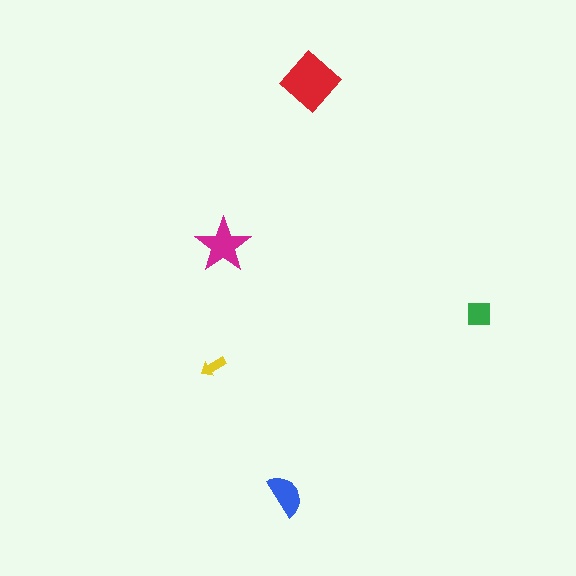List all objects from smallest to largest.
The yellow arrow, the green square, the blue semicircle, the magenta star, the red diamond.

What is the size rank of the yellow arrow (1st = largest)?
5th.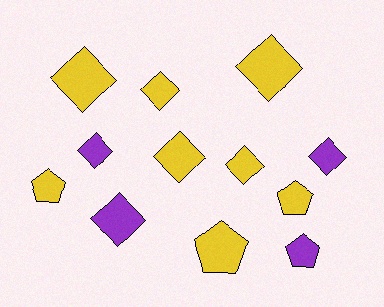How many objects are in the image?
There are 12 objects.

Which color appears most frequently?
Yellow, with 8 objects.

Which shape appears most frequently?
Diamond, with 8 objects.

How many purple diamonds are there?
There are 3 purple diamonds.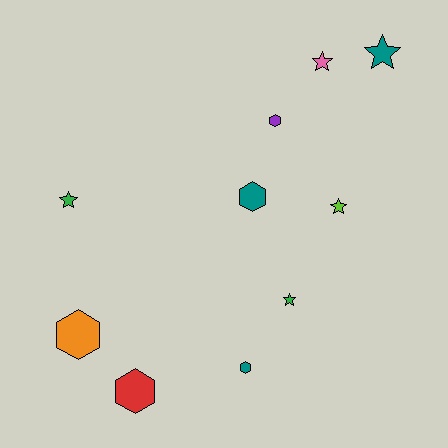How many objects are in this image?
There are 10 objects.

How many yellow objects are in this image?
There are no yellow objects.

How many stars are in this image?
There are 5 stars.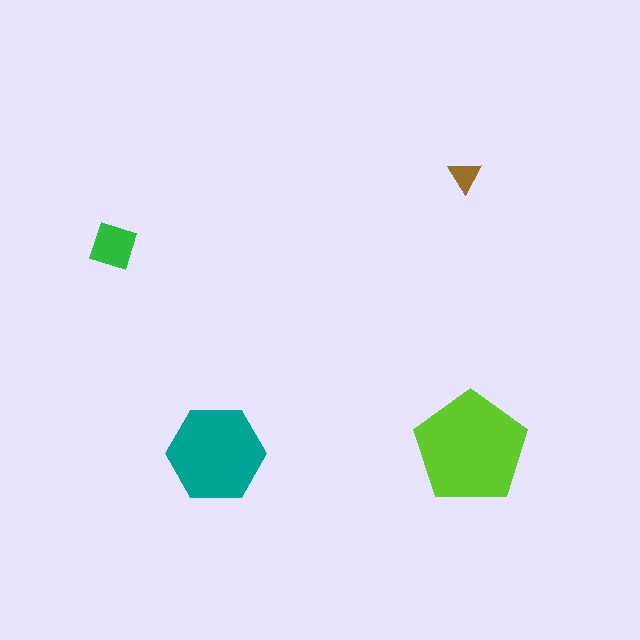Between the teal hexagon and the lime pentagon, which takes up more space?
The lime pentagon.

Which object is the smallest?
The brown triangle.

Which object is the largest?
The lime pentagon.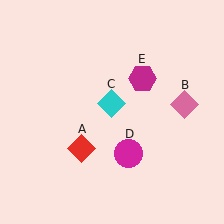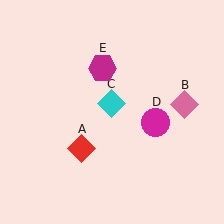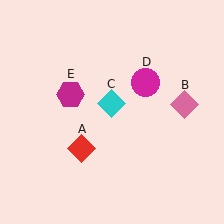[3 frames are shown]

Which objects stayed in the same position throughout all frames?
Red diamond (object A) and pink diamond (object B) and cyan diamond (object C) remained stationary.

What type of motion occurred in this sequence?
The magenta circle (object D), magenta hexagon (object E) rotated counterclockwise around the center of the scene.